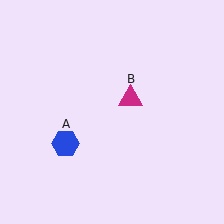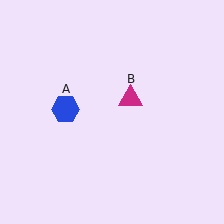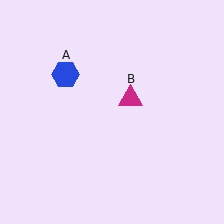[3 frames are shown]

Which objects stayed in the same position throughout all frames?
Magenta triangle (object B) remained stationary.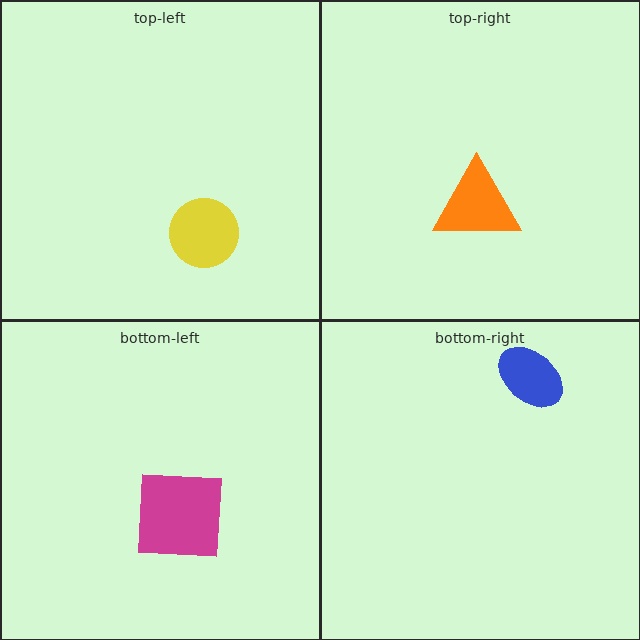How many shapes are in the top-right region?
1.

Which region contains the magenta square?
The bottom-left region.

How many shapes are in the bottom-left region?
1.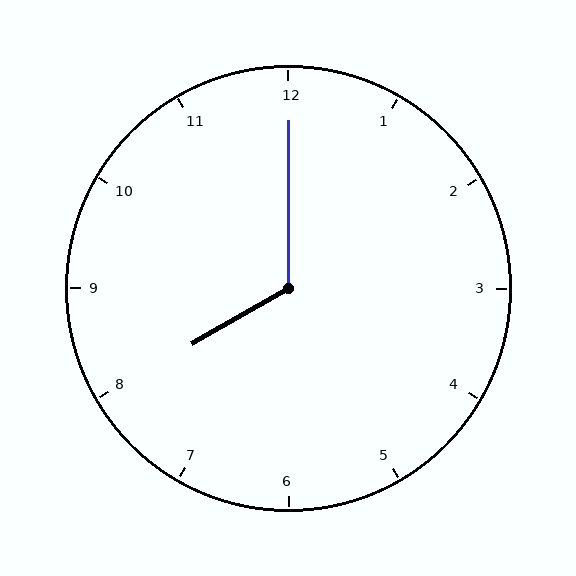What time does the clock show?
8:00.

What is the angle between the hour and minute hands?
Approximately 120 degrees.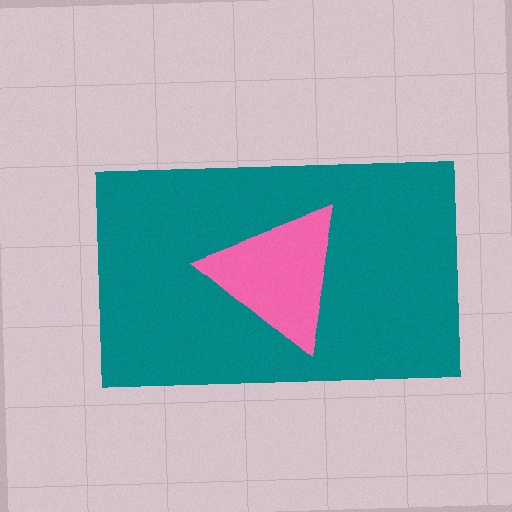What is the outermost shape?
The teal rectangle.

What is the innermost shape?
The pink triangle.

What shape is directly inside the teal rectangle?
The pink triangle.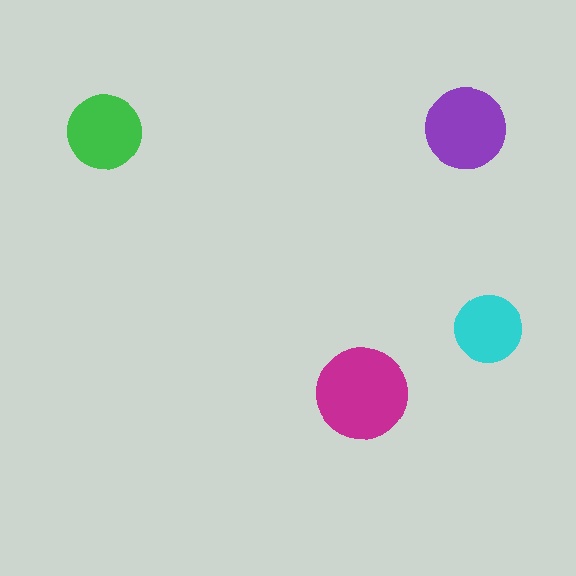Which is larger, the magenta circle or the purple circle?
The magenta one.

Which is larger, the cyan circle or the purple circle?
The purple one.